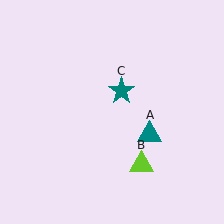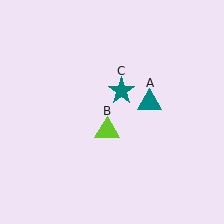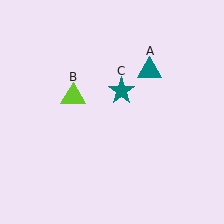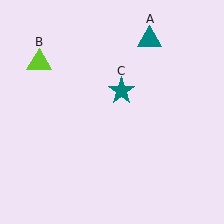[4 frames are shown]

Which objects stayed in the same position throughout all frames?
Teal star (object C) remained stationary.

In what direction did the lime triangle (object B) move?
The lime triangle (object B) moved up and to the left.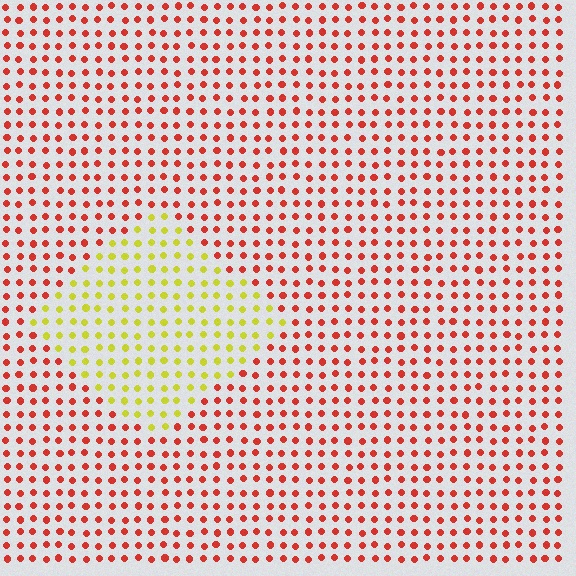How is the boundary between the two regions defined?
The boundary is defined purely by a slight shift in hue (about 63 degrees). Spacing, size, and orientation are identical on both sides.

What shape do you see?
I see a diamond.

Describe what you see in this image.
The image is filled with small red elements in a uniform arrangement. A diamond-shaped region is visible where the elements are tinted to a slightly different hue, forming a subtle color boundary.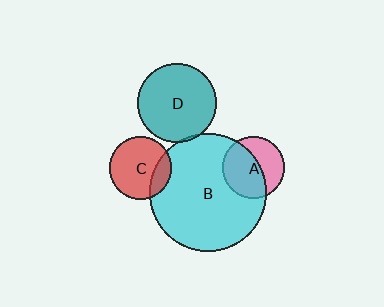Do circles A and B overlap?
Yes.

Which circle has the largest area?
Circle B (cyan).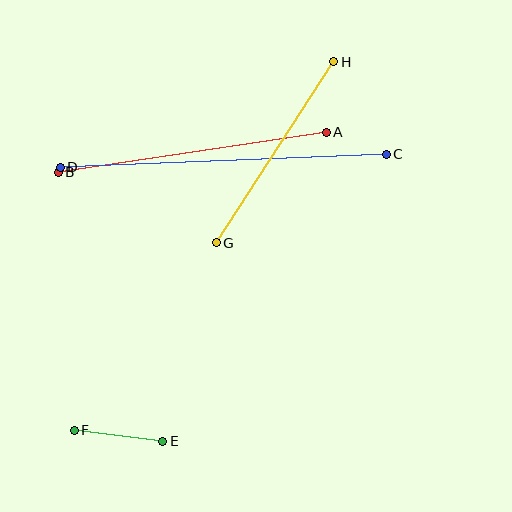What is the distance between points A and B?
The distance is approximately 271 pixels.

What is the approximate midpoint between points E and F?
The midpoint is at approximately (119, 436) pixels.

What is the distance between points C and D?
The distance is approximately 326 pixels.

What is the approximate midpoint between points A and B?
The midpoint is at approximately (192, 152) pixels.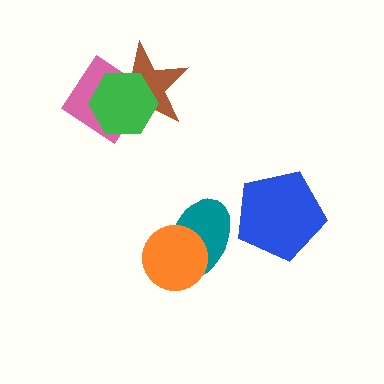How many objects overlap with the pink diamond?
2 objects overlap with the pink diamond.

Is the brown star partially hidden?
Yes, it is partially covered by another shape.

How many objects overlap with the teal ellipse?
1 object overlaps with the teal ellipse.